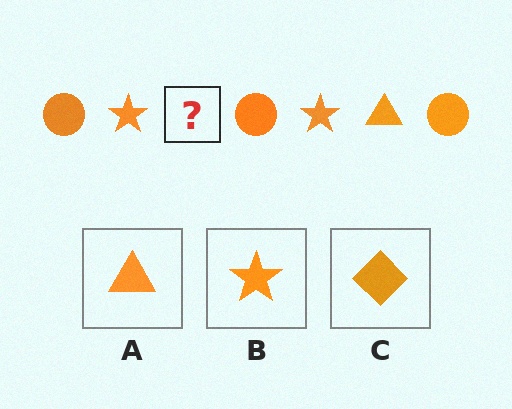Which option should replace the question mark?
Option A.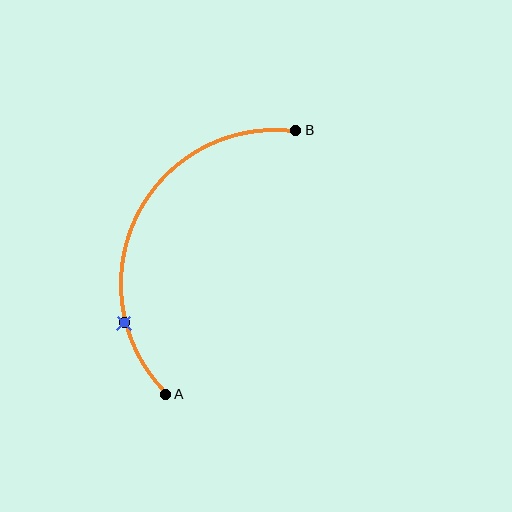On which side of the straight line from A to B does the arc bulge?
The arc bulges to the left of the straight line connecting A and B.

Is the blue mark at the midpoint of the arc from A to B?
No. The blue mark lies on the arc but is closer to endpoint A. The arc midpoint would be at the point on the curve equidistant along the arc from both A and B.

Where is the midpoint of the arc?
The arc midpoint is the point on the curve farthest from the straight line joining A and B. It sits to the left of that line.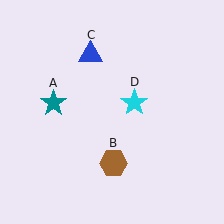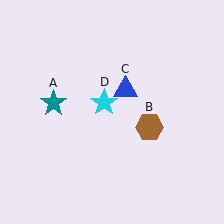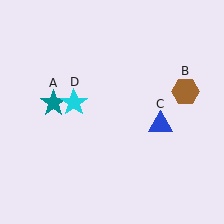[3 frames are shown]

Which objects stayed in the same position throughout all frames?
Teal star (object A) remained stationary.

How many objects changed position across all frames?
3 objects changed position: brown hexagon (object B), blue triangle (object C), cyan star (object D).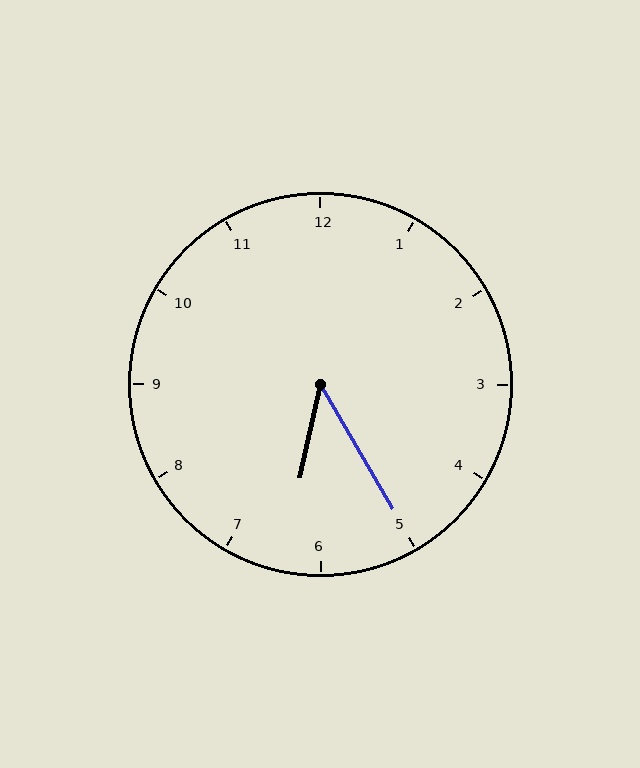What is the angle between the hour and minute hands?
Approximately 42 degrees.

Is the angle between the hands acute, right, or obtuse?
It is acute.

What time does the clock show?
6:25.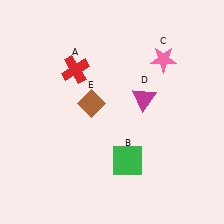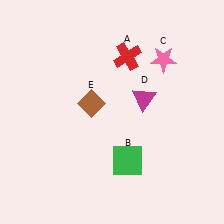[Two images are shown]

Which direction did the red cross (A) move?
The red cross (A) moved right.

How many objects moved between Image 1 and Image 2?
1 object moved between the two images.